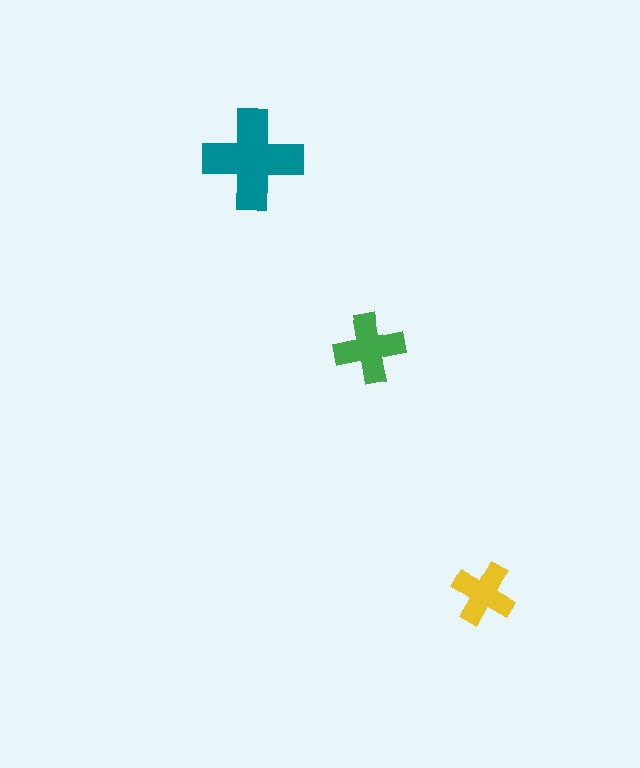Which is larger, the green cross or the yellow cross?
The green one.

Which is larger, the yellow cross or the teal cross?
The teal one.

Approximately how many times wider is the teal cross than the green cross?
About 1.5 times wider.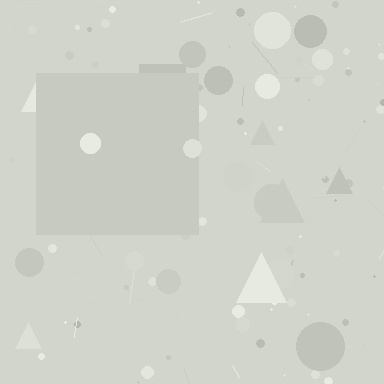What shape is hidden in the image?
A square is hidden in the image.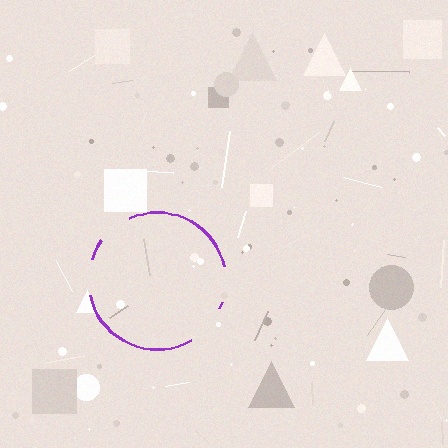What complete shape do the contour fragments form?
The contour fragments form a circle.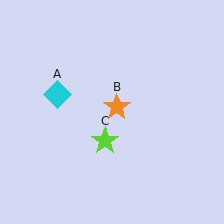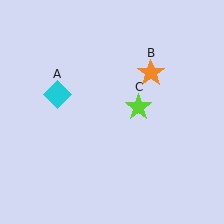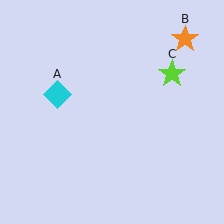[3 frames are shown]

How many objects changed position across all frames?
2 objects changed position: orange star (object B), lime star (object C).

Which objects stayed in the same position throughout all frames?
Cyan diamond (object A) remained stationary.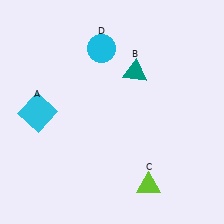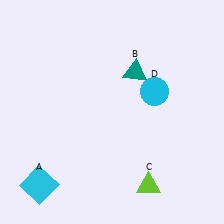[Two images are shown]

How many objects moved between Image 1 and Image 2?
2 objects moved between the two images.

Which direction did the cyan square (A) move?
The cyan square (A) moved down.